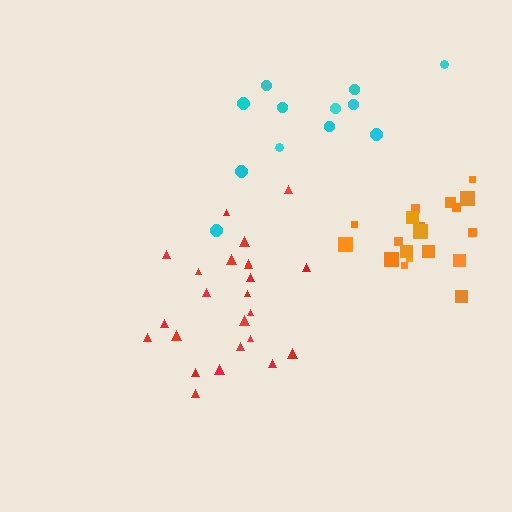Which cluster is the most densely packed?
Orange.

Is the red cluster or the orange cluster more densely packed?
Orange.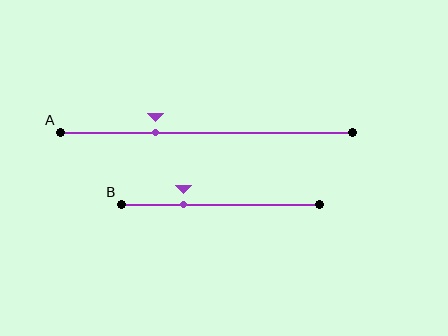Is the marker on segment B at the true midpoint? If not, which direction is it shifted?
No, the marker on segment B is shifted to the left by about 18% of the segment length.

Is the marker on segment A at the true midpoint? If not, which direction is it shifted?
No, the marker on segment A is shifted to the left by about 17% of the segment length.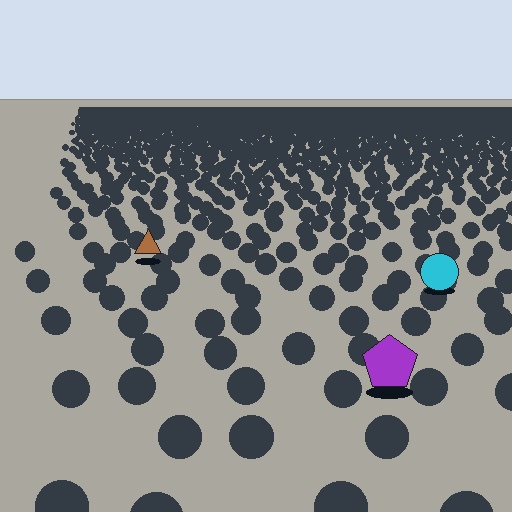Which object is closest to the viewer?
The purple pentagon is closest. The texture marks near it are larger and more spread out.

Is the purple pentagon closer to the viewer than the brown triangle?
Yes. The purple pentagon is closer — you can tell from the texture gradient: the ground texture is coarser near it.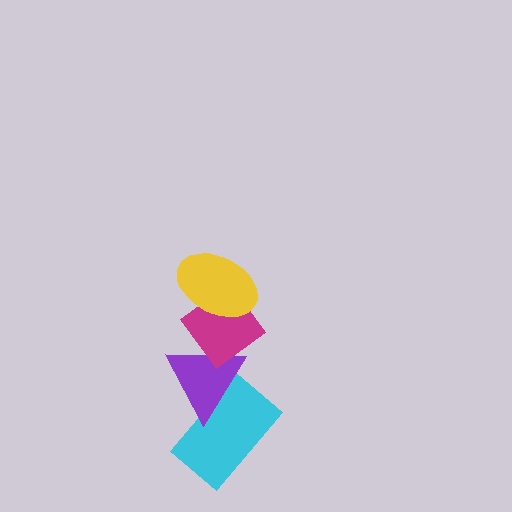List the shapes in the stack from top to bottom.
From top to bottom: the yellow ellipse, the magenta diamond, the purple triangle, the cyan rectangle.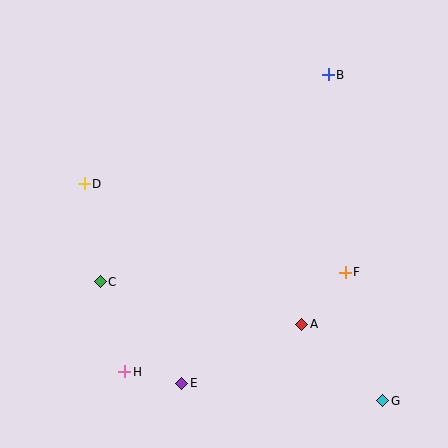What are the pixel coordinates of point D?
Point D is at (84, 184).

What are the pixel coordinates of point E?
Point E is at (182, 383).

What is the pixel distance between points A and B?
The distance between A and B is 251 pixels.